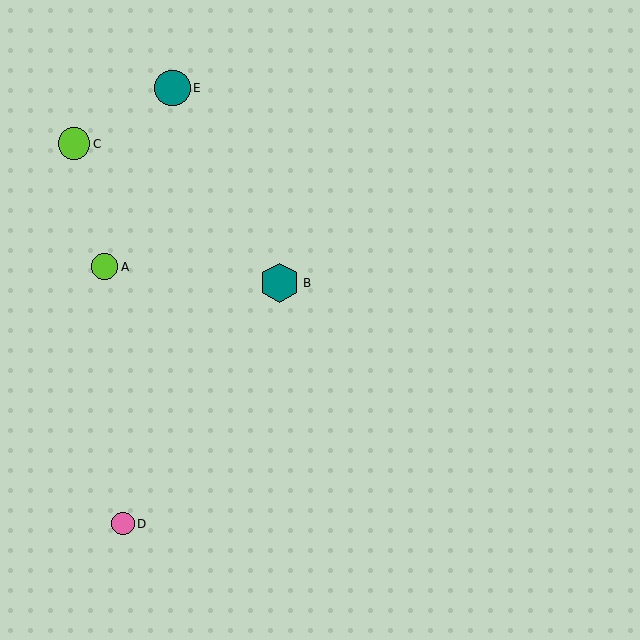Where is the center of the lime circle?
The center of the lime circle is at (74, 144).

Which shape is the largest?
The teal hexagon (labeled B) is the largest.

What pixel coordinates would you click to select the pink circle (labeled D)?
Click at (123, 524) to select the pink circle D.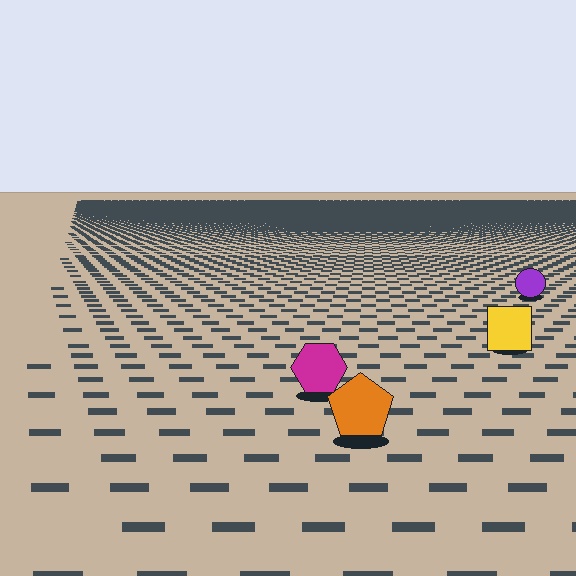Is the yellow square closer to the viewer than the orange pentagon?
No. The orange pentagon is closer — you can tell from the texture gradient: the ground texture is coarser near it.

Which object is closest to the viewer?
The orange pentagon is closest. The texture marks near it are larger and more spread out.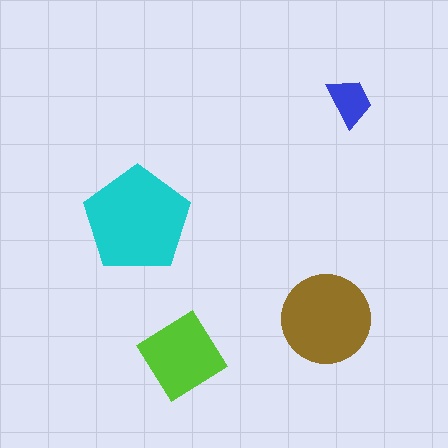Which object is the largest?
The cyan pentagon.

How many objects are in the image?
There are 4 objects in the image.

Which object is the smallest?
The blue trapezoid.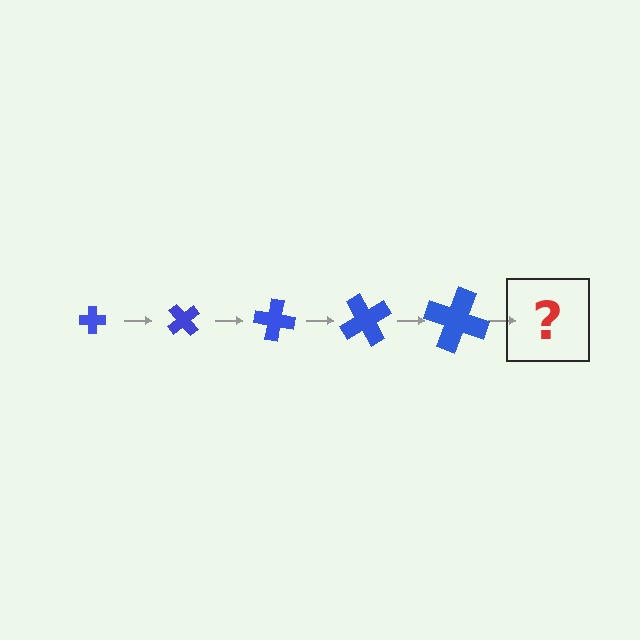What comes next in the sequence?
The next element should be a cross, larger than the previous one and rotated 250 degrees from the start.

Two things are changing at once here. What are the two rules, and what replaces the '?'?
The two rules are that the cross grows larger each step and it rotates 50 degrees each step. The '?' should be a cross, larger than the previous one and rotated 250 degrees from the start.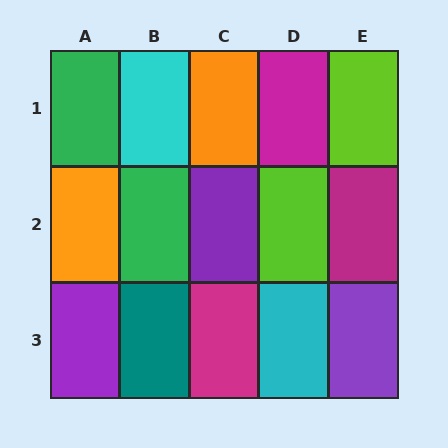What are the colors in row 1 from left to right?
Green, cyan, orange, magenta, lime.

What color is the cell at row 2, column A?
Orange.